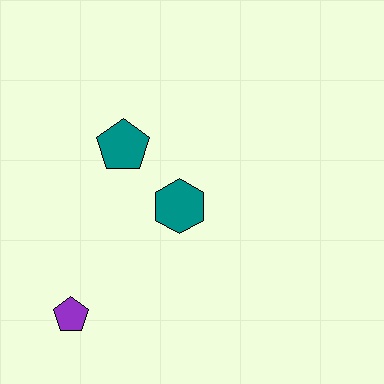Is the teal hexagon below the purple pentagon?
No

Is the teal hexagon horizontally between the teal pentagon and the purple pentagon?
No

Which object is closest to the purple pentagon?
The teal hexagon is closest to the purple pentagon.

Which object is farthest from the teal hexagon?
The purple pentagon is farthest from the teal hexagon.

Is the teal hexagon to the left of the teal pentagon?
No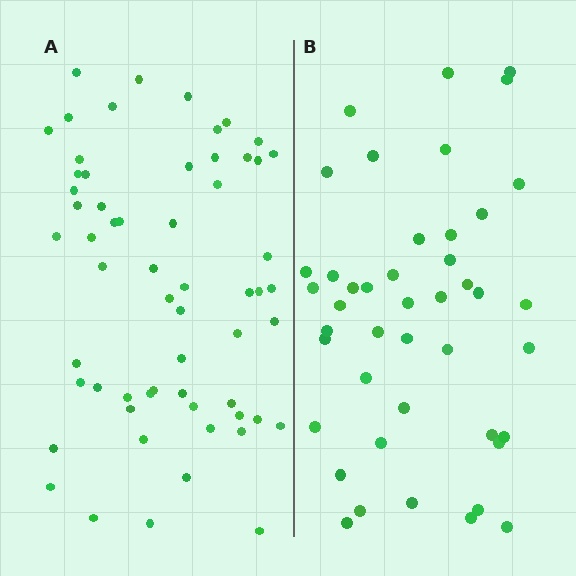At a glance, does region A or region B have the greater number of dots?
Region A (the left region) has more dots.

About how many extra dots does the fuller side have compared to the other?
Region A has approximately 15 more dots than region B.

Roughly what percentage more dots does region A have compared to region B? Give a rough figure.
About 35% more.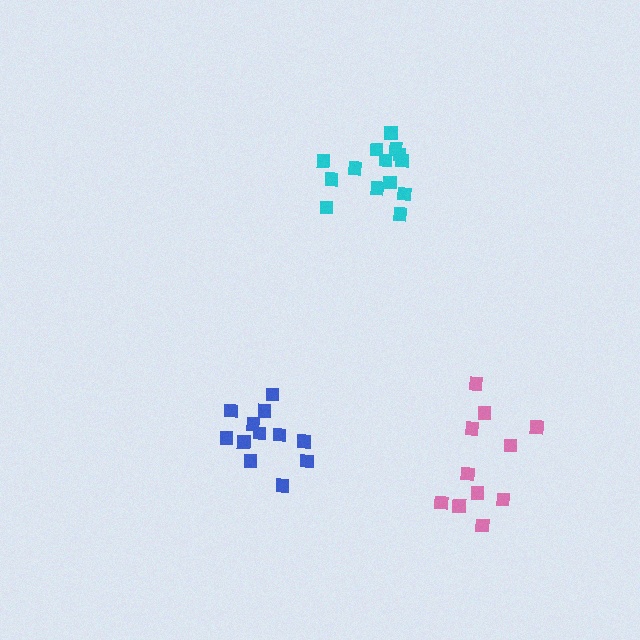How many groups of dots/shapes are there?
There are 3 groups.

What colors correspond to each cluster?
The clusters are colored: cyan, blue, pink.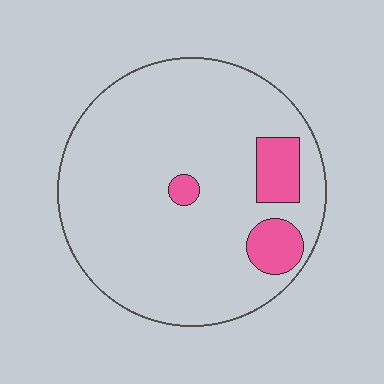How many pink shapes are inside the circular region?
3.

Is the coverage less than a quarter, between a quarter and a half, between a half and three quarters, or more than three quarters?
Less than a quarter.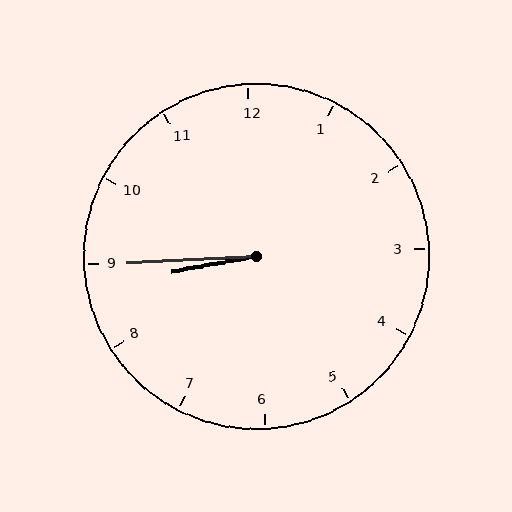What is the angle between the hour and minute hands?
Approximately 8 degrees.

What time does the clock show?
8:45.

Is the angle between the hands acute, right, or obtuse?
It is acute.